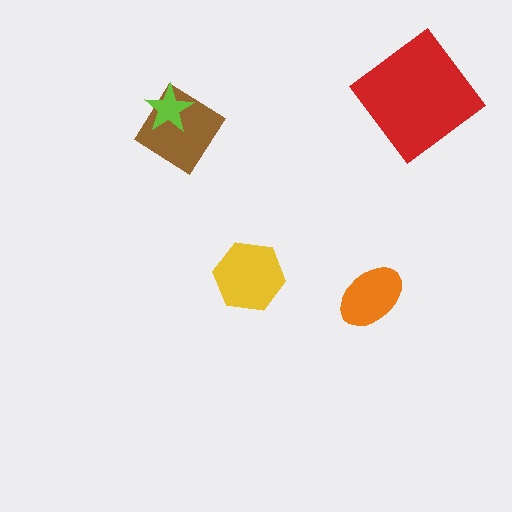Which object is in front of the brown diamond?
The lime star is in front of the brown diamond.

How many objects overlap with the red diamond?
0 objects overlap with the red diamond.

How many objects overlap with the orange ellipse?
0 objects overlap with the orange ellipse.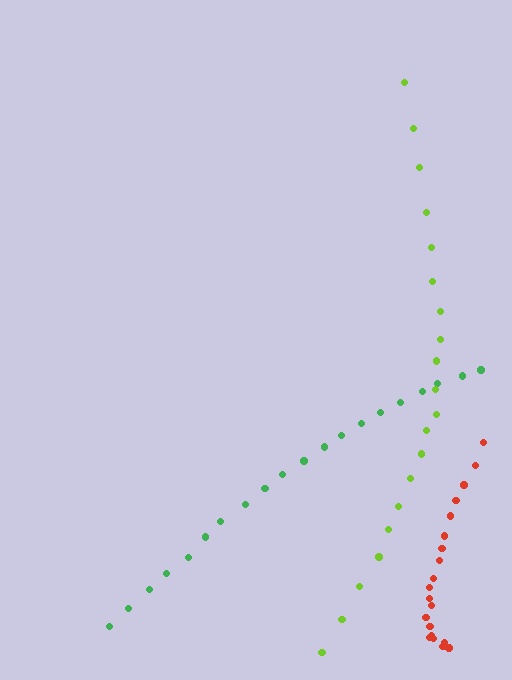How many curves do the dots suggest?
There are 3 distinct paths.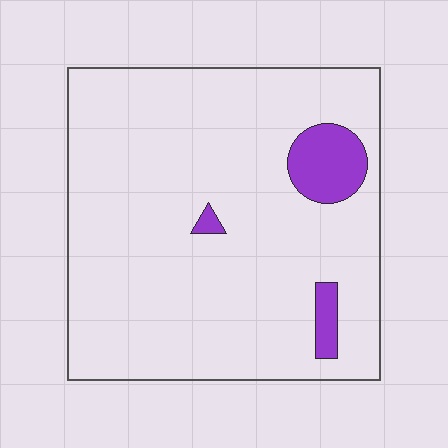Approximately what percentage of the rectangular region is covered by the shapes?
Approximately 10%.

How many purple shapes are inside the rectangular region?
3.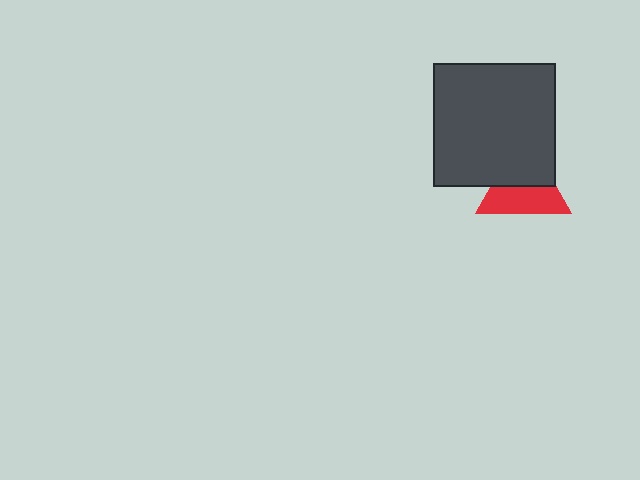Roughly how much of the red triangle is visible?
About half of it is visible (roughly 52%).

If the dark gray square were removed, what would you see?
You would see the complete red triangle.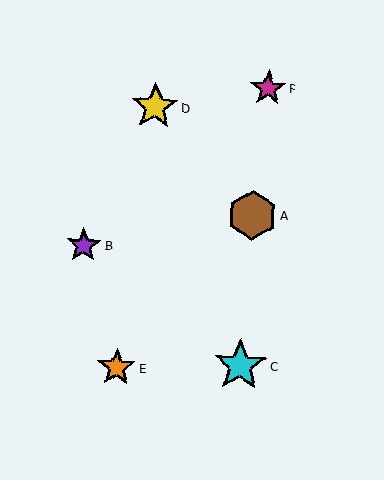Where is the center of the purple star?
The center of the purple star is at (84, 245).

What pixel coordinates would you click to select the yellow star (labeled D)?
Click at (155, 107) to select the yellow star D.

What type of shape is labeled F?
Shape F is a magenta star.